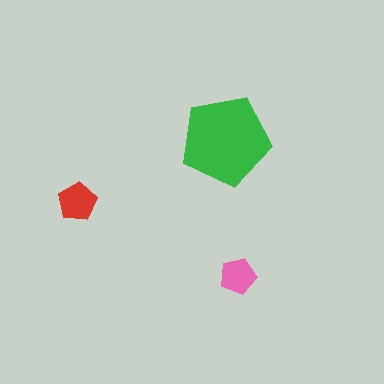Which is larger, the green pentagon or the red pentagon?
The green one.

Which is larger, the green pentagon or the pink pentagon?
The green one.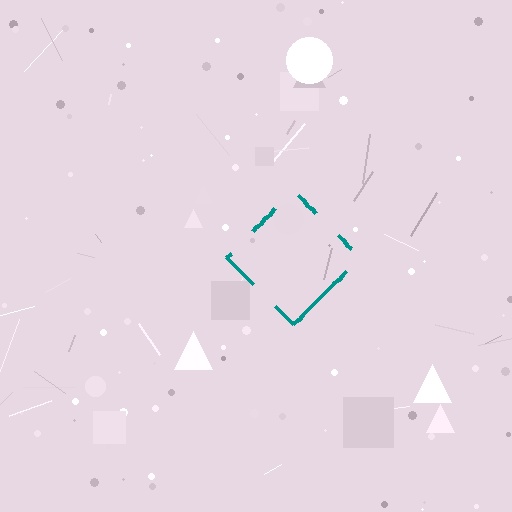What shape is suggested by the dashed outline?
The dashed outline suggests a diamond.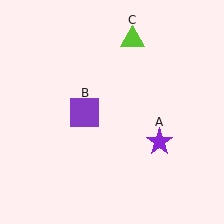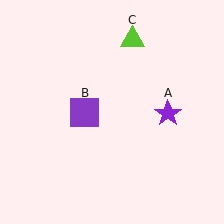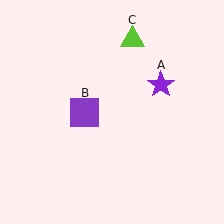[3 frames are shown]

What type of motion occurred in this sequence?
The purple star (object A) rotated counterclockwise around the center of the scene.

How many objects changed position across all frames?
1 object changed position: purple star (object A).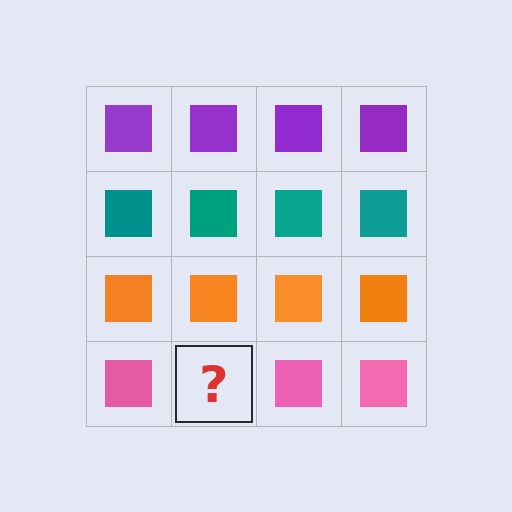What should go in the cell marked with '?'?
The missing cell should contain a pink square.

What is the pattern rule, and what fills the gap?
The rule is that each row has a consistent color. The gap should be filled with a pink square.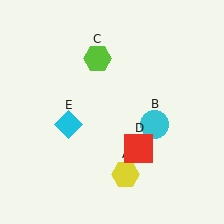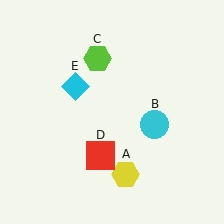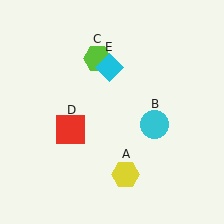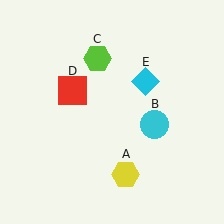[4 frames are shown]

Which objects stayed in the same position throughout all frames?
Yellow hexagon (object A) and cyan circle (object B) and lime hexagon (object C) remained stationary.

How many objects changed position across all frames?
2 objects changed position: red square (object D), cyan diamond (object E).